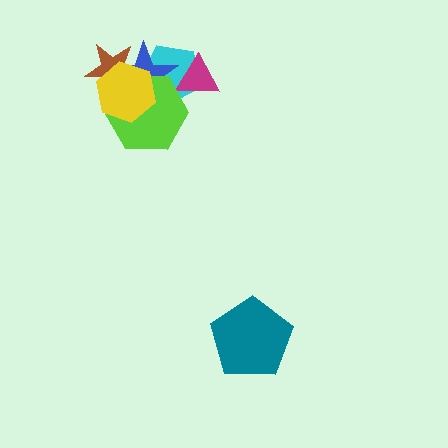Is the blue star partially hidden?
Yes, it is partially covered by another shape.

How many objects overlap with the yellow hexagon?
4 objects overlap with the yellow hexagon.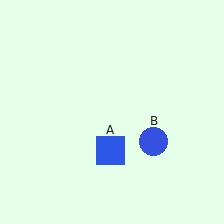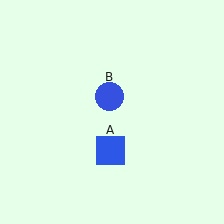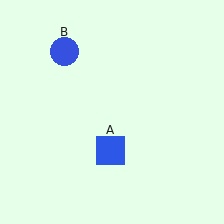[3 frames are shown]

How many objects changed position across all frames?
1 object changed position: blue circle (object B).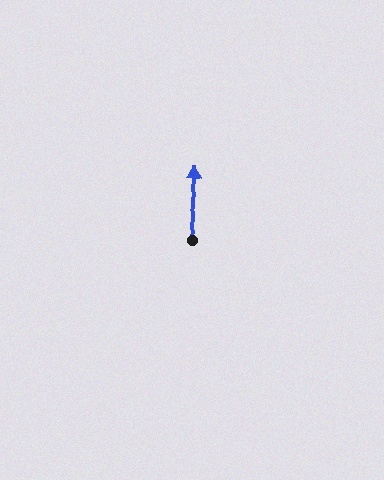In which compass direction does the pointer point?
North.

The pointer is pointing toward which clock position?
Roughly 12 o'clock.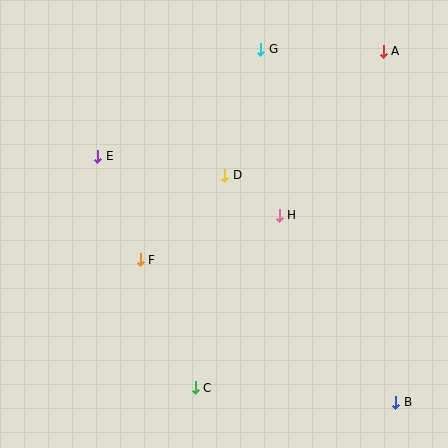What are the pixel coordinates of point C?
Point C is at (195, 388).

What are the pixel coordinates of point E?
Point E is at (98, 156).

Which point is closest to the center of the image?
Point D at (225, 175) is closest to the center.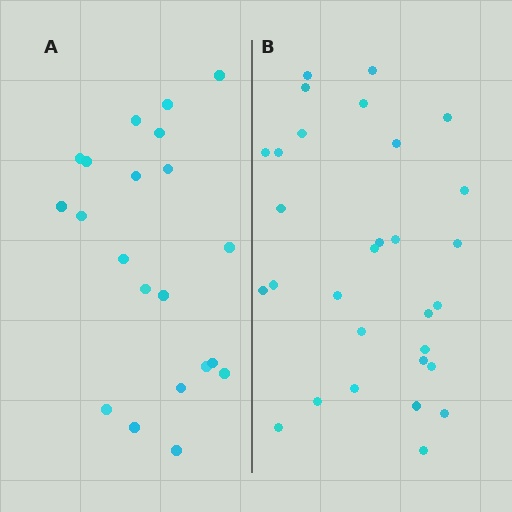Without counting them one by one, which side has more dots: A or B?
Region B (the right region) has more dots.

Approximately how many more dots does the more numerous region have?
Region B has roughly 8 or so more dots than region A.